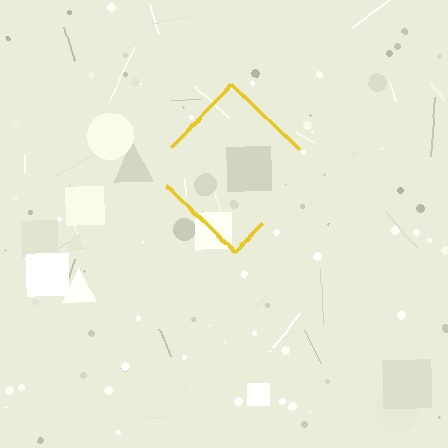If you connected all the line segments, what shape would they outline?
They would outline a diamond.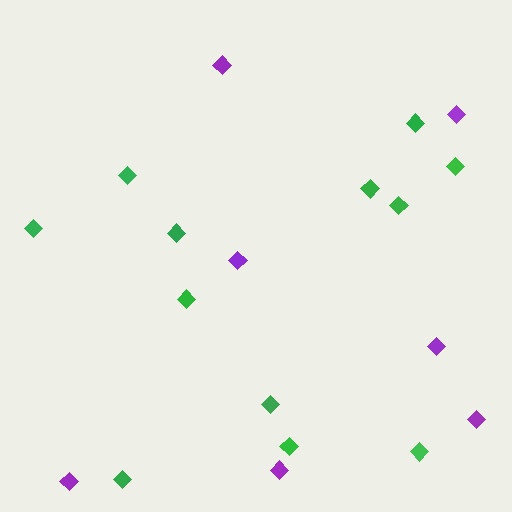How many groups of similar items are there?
There are 2 groups: one group of green diamonds (12) and one group of purple diamonds (7).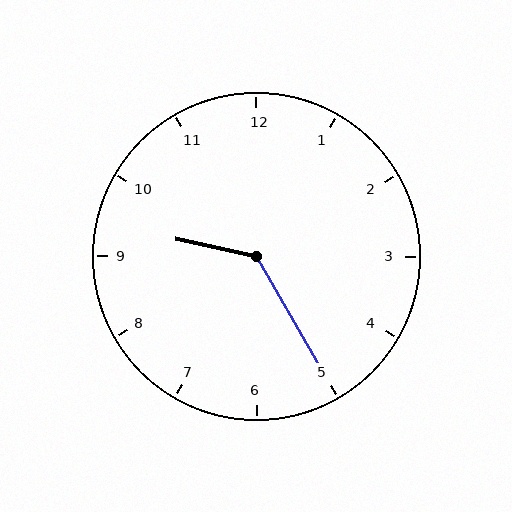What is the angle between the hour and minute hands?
Approximately 132 degrees.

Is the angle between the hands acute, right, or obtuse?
It is obtuse.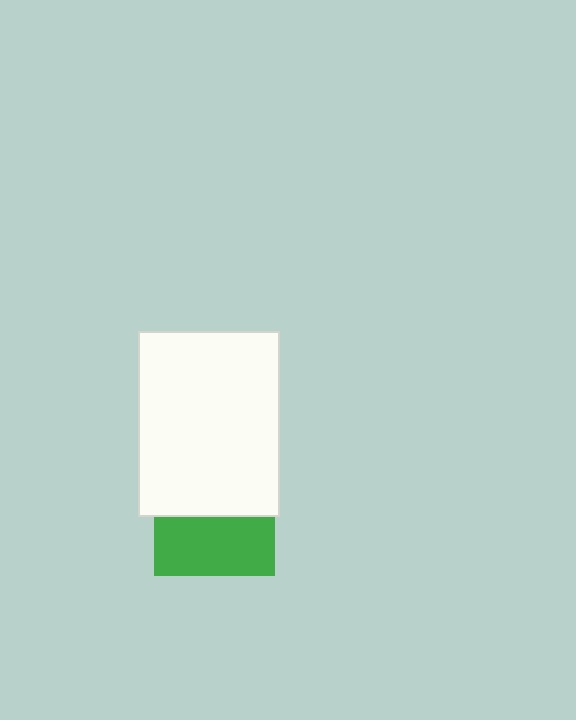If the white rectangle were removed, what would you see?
You would see the complete green square.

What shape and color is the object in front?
The object in front is a white rectangle.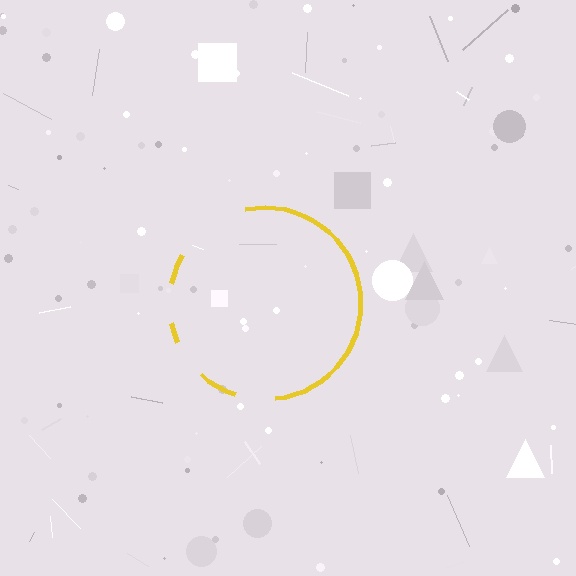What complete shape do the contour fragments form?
The contour fragments form a circle.